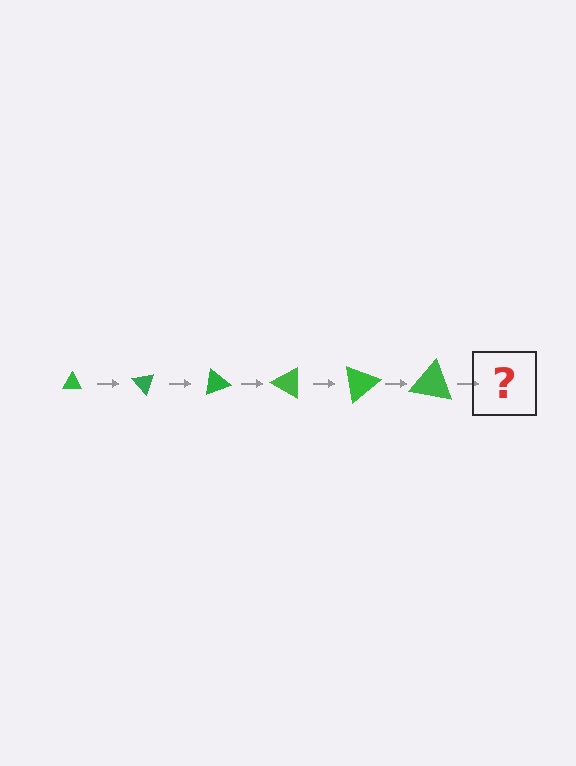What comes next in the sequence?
The next element should be a triangle, larger than the previous one and rotated 300 degrees from the start.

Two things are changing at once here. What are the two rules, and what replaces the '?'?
The two rules are that the triangle grows larger each step and it rotates 50 degrees each step. The '?' should be a triangle, larger than the previous one and rotated 300 degrees from the start.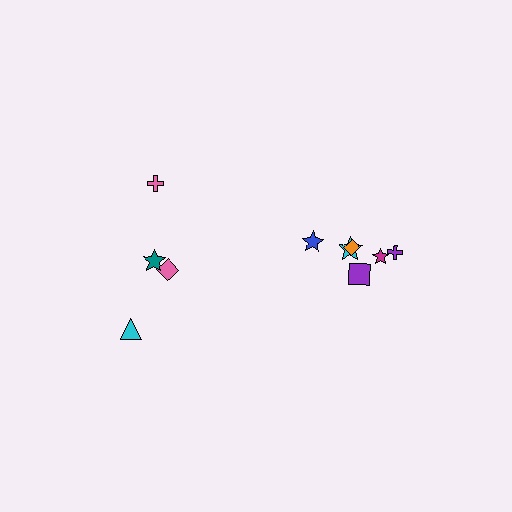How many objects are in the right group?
There are 6 objects.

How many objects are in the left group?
There are 4 objects.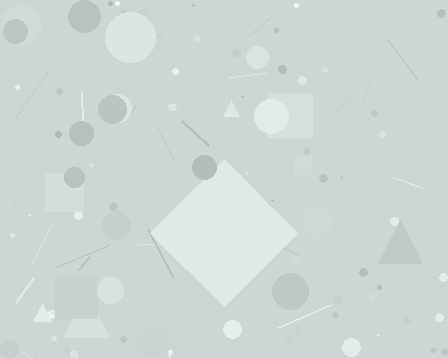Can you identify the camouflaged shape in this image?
The camouflaged shape is a diamond.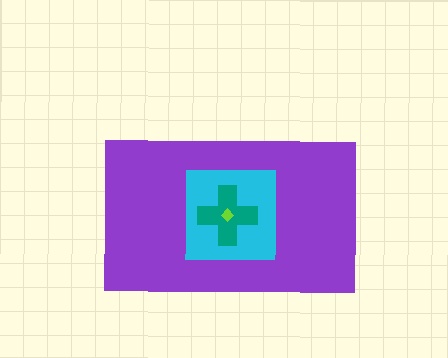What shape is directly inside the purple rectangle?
The cyan square.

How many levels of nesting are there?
4.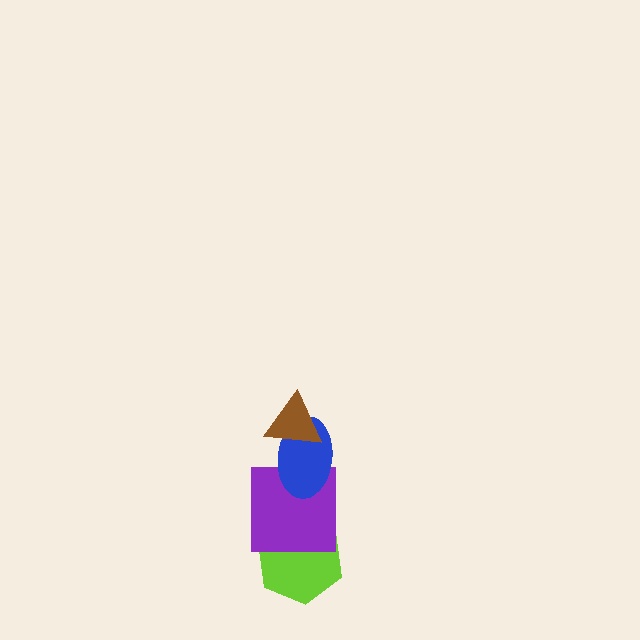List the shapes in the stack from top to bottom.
From top to bottom: the brown triangle, the blue ellipse, the purple square, the lime hexagon.